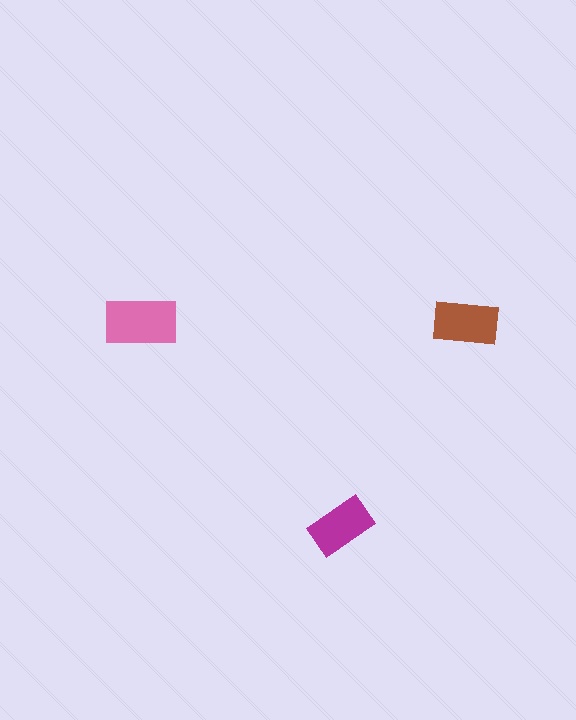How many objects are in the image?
There are 3 objects in the image.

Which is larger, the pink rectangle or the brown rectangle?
The pink one.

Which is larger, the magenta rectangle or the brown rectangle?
The brown one.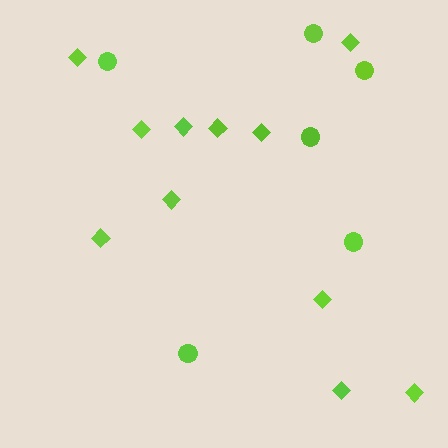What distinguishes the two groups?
There are 2 groups: one group of circles (6) and one group of diamonds (11).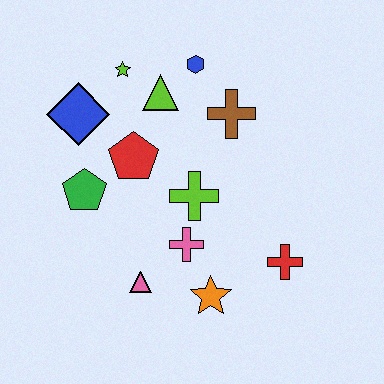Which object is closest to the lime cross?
The pink cross is closest to the lime cross.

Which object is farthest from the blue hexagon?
The orange star is farthest from the blue hexagon.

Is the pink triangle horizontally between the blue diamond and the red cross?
Yes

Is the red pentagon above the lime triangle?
No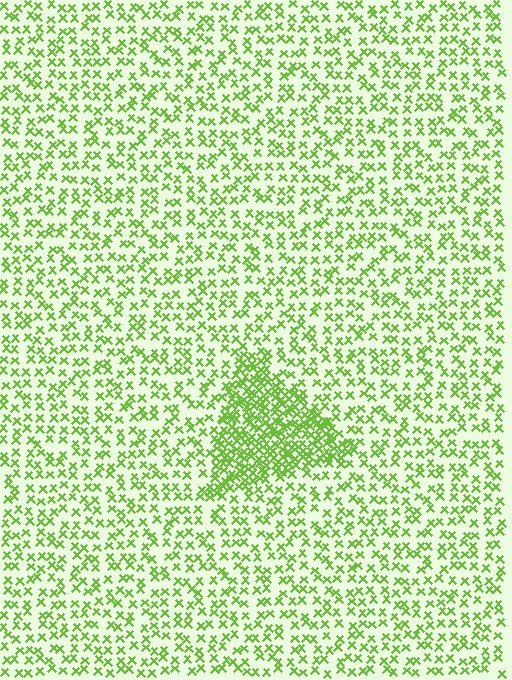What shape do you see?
I see a triangle.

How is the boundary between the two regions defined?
The boundary is defined by a change in element density (approximately 2.5x ratio). All elements are the same color, size, and shape.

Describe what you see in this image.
The image contains small lime elements arranged at two different densities. A triangle-shaped region is visible where the elements are more densely packed than the surrounding area.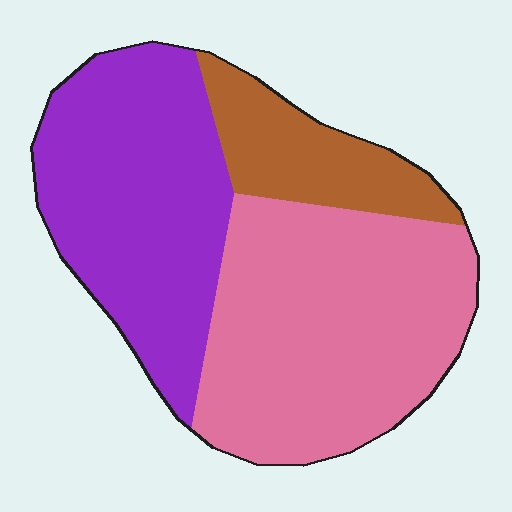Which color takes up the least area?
Brown, at roughly 15%.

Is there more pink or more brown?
Pink.